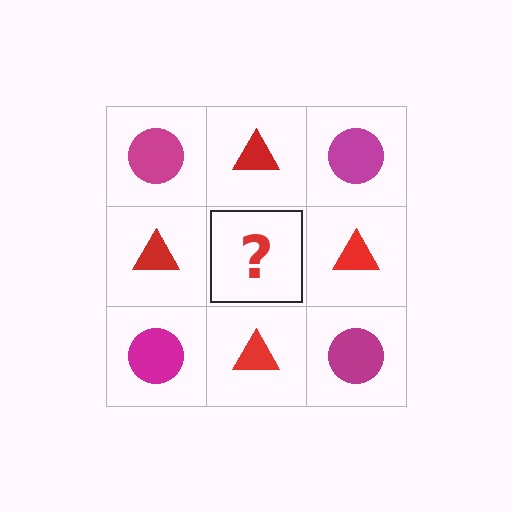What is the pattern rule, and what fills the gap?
The rule is that it alternates magenta circle and red triangle in a checkerboard pattern. The gap should be filled with a magenta circle.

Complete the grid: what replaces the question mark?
The question mark should be replaced with a magenta circle.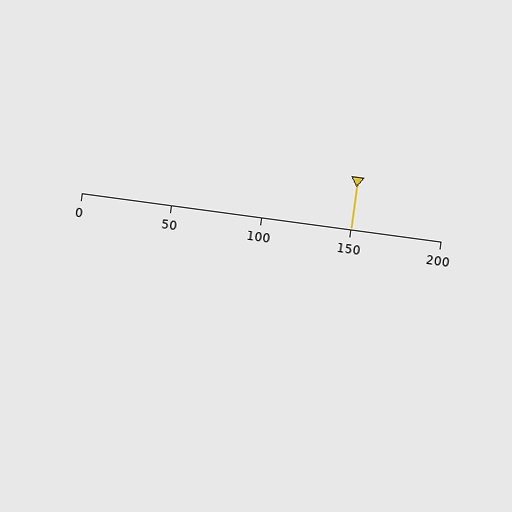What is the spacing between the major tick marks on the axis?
The major ticks are spaced 50 apart.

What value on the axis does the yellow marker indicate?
The marker indicates approximately 150.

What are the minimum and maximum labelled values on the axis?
The axis runs from 0 to 200.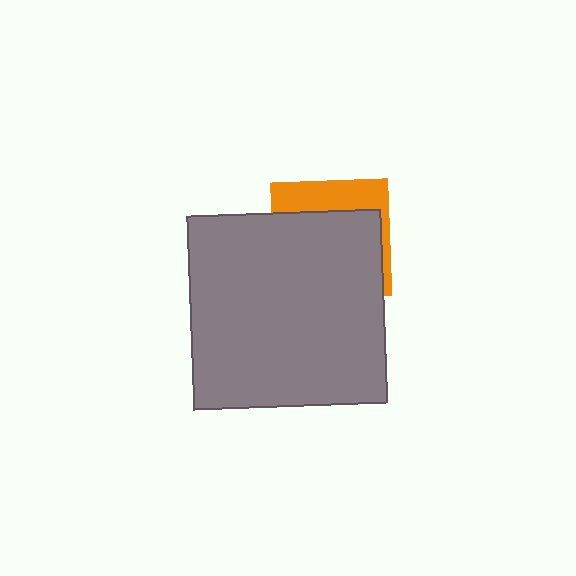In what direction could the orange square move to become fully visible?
The orange square could move up. That would shift it out from behind the gray square entirely.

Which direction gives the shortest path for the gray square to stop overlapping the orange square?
Moving down gives the shortest separation.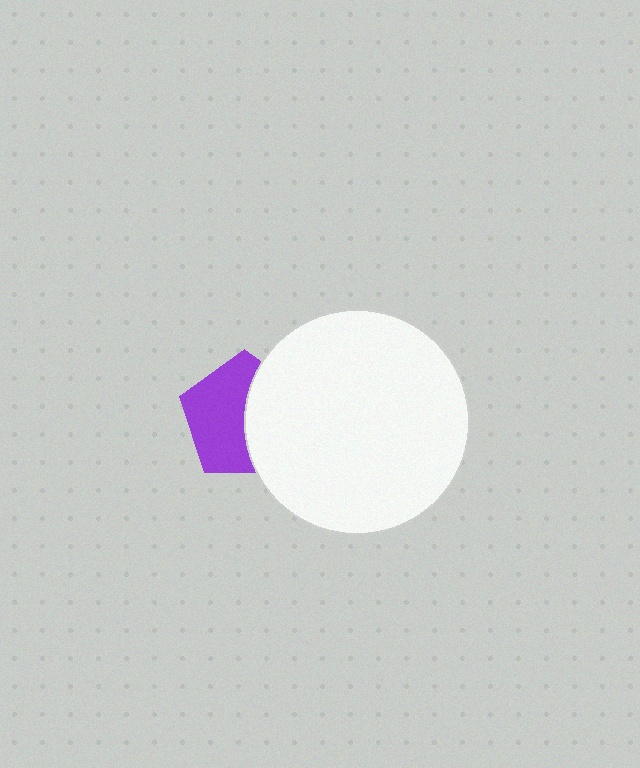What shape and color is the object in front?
The object in front is a white circle.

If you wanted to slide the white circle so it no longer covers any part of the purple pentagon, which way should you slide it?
Slide it right — that is the most direct way to separate the two shapes.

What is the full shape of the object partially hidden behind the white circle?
The partially hidden object is a purple pentagon.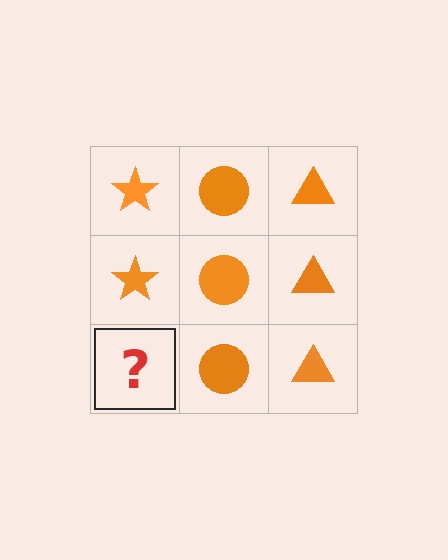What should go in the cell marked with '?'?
The missing cell should contain an orange star.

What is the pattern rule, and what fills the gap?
The rule is that each column has a consistent shape. The gap should be filled with an orange star.